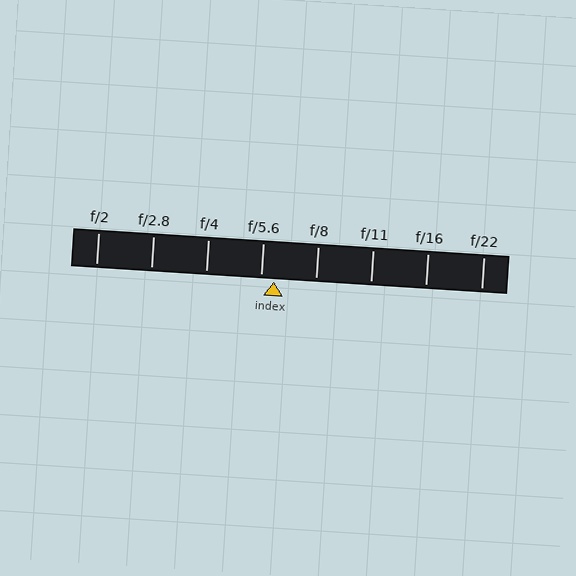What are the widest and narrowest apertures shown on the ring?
The widest aperture shown is f/2 and the narrowest is f/22.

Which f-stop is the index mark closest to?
The index mark is closest to f/5.6.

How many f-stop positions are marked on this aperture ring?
There are 8 f-stop positions marked.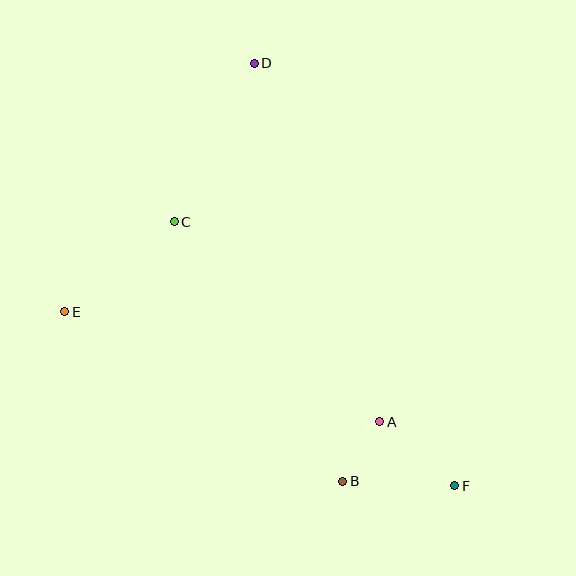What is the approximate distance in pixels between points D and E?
The distance between D and E is approximately 313 pixels.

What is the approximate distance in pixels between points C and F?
The distance between C and F is approximately 385 pixels.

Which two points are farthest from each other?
Points D and F are farthest from each other.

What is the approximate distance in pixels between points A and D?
The distance between A and D is approximately 380 pixels.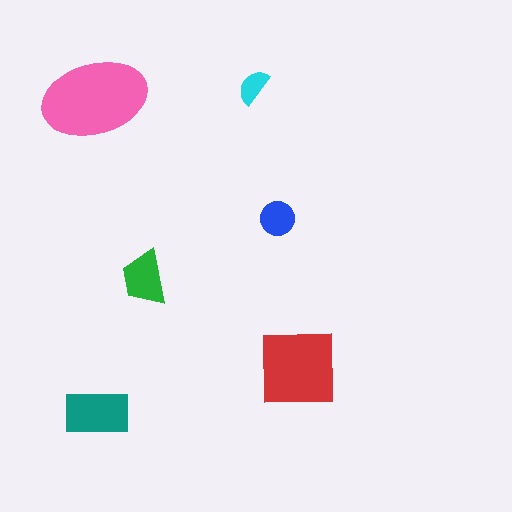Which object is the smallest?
The cyan semicircle.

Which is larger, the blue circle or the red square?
The red square.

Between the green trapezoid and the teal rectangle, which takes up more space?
The teal rectangle.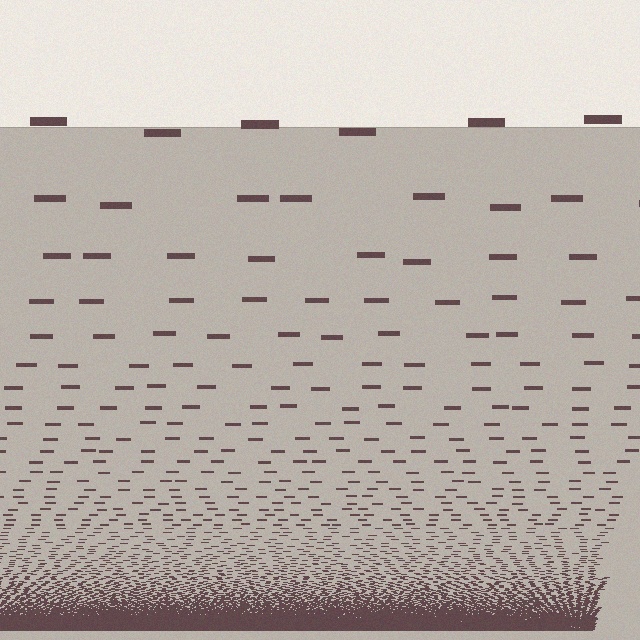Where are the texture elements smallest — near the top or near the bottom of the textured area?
Near the bottom.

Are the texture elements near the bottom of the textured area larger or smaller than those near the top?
Smaller. The gradient is inverted — elements near the bottom are smaller and denser.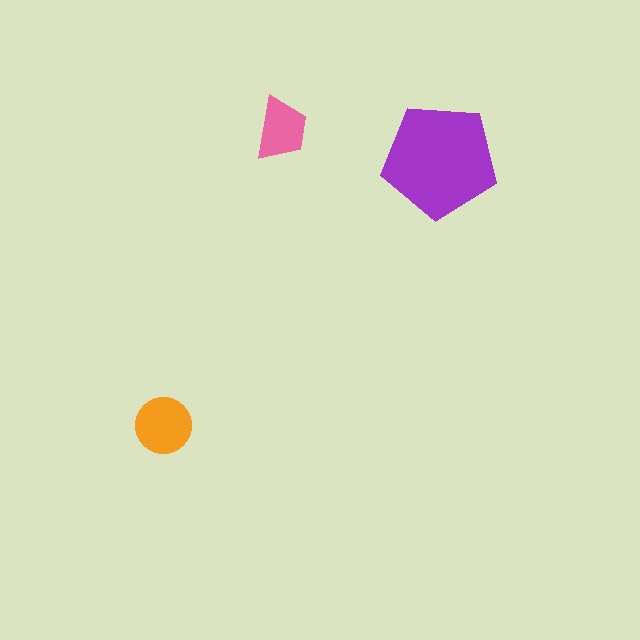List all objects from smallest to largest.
The pink trapezoid, the orange circle, the purple pentagon.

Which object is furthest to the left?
The orange circle is leftmost.